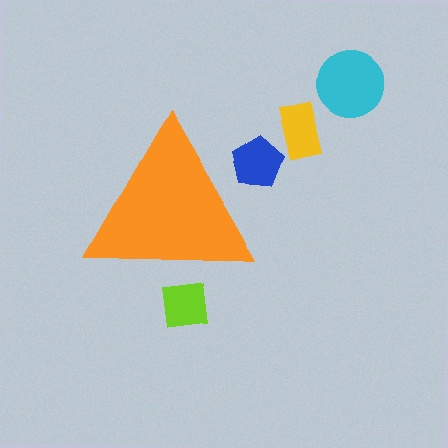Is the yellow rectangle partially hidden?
No, the yellow rectangle is fully visible.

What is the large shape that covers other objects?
An orange triangle.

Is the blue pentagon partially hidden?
Yes, the blue pentagon is partially hidden behind the orange triangle.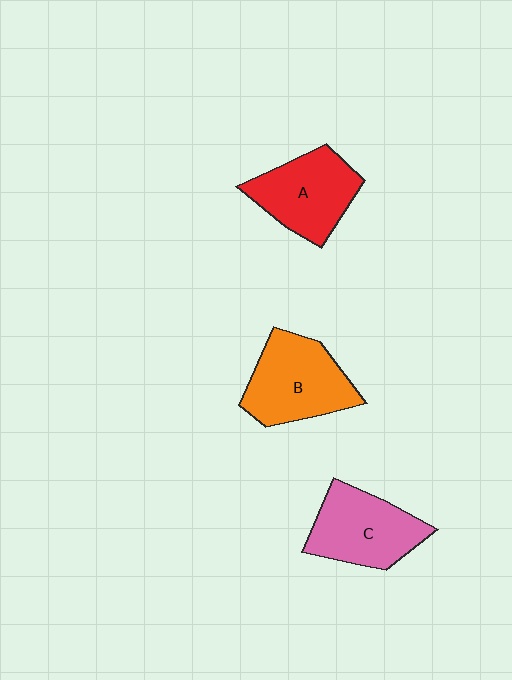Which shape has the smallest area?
Shape A (red).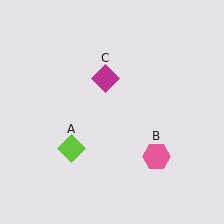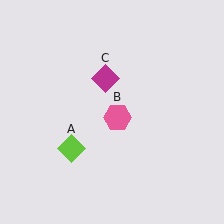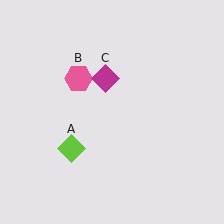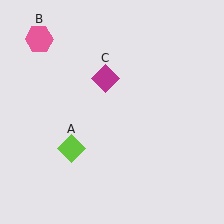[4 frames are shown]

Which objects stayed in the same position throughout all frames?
Lime diamond (object A) and magenta diamond (object C) remained stationary.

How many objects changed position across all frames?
1 object changed position: pink hexagon (object B).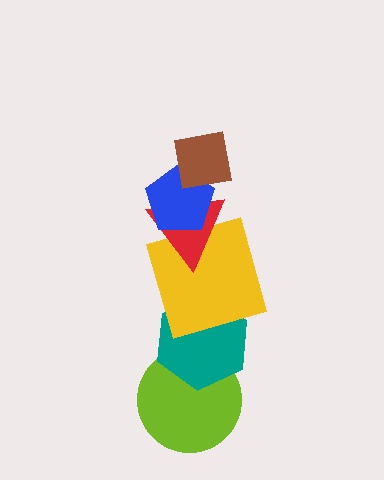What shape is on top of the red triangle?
The blue pentagon is on top of the red triangle.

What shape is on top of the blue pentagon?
The brown square is on top of the blue pentagon.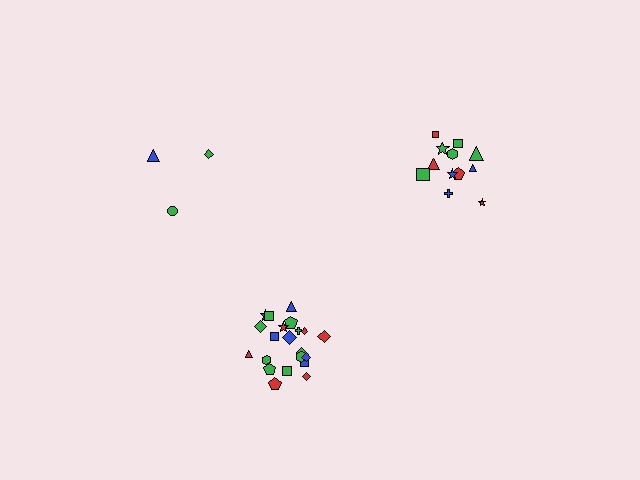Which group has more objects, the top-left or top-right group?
The top-right group.